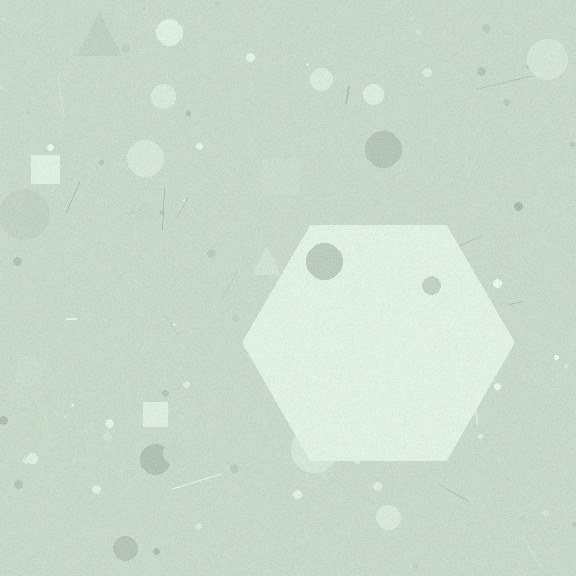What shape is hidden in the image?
A hexagon is hidden in the image.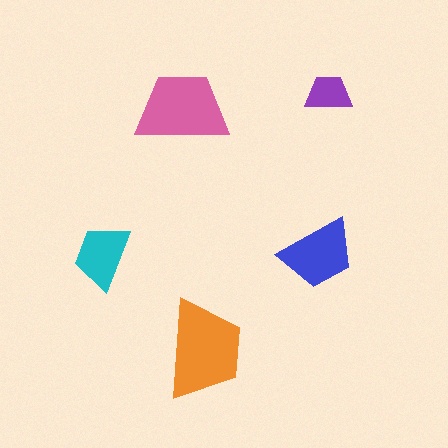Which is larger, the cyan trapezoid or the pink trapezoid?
The pink one.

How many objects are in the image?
There are 5 objects in the image.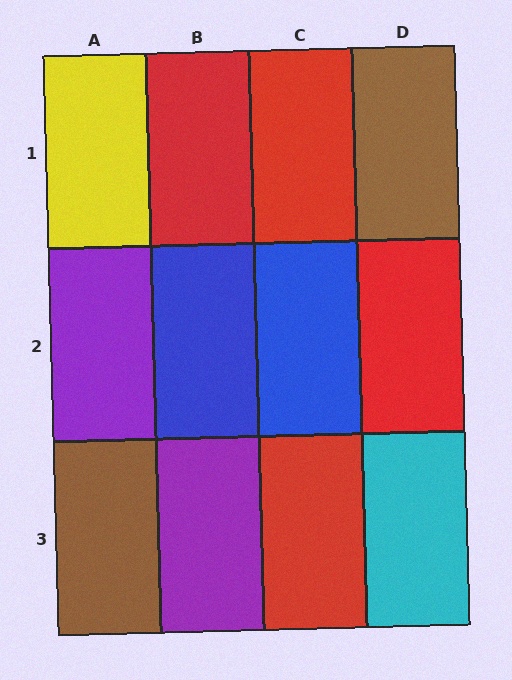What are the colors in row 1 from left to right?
Yellow, red, red, brown.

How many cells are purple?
2 cells are purple.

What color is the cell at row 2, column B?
Blue.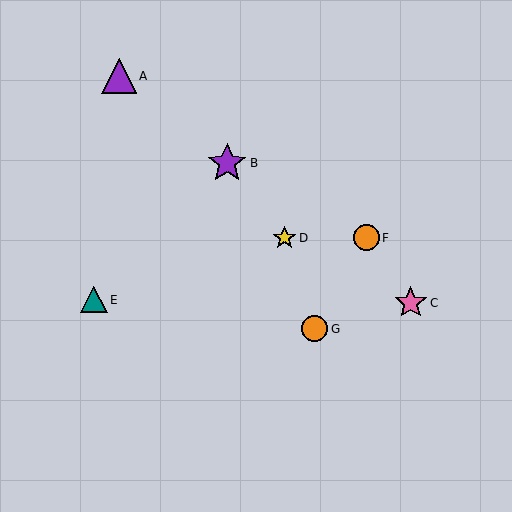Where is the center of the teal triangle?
The center of the teal triangle is at (94, 300).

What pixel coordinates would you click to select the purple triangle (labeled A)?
Click at (119, 76) to select the purple triangle A.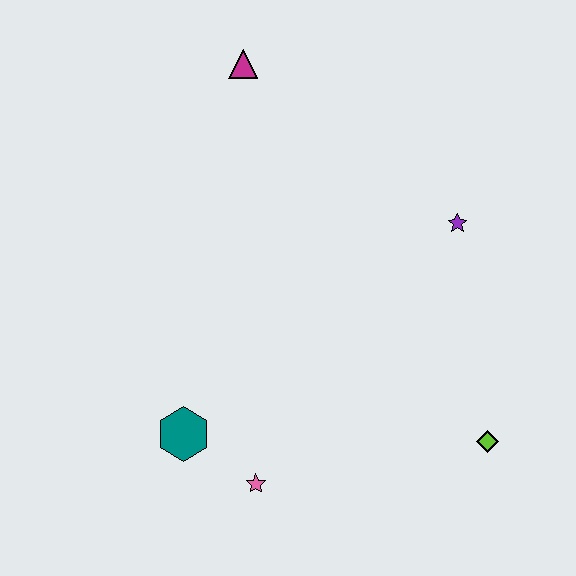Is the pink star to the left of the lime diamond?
Yes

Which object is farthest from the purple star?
The teal hexagon is farthest from the purple star.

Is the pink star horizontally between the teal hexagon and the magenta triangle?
No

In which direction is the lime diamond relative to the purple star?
The lime diamond is below the purple star.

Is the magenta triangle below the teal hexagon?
No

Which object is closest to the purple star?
The lime diamond is closest to the purple star.